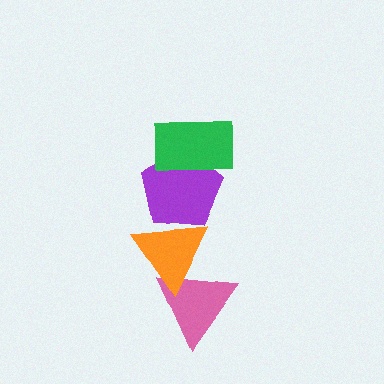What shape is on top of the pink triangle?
The orange triangle is on top of the pink triangle.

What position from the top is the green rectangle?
The green rectangle is 1st from the top.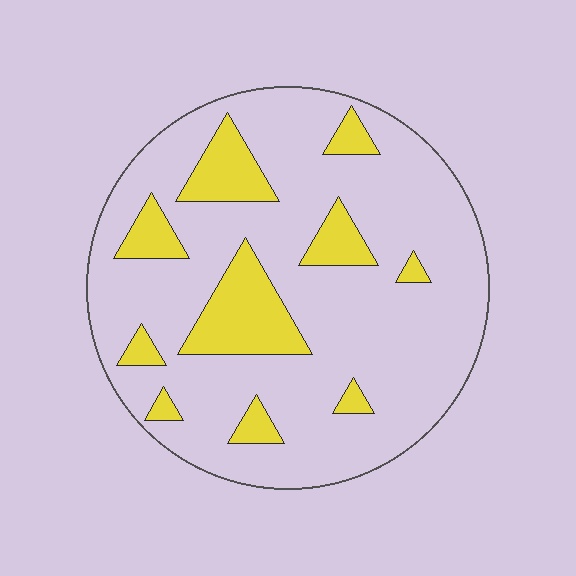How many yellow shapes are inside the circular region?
10.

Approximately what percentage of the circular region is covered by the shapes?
Approximately 20%.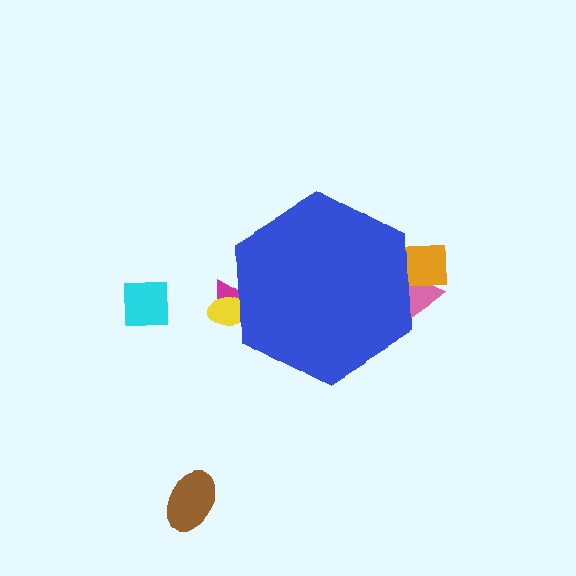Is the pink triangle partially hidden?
Yes, the pink triangle is partially hidden behind the blue hexagon.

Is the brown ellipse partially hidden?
No, the brown ellipse is fully visible.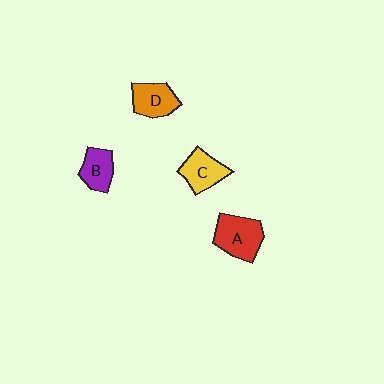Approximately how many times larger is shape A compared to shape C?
Approximately 1.3 times.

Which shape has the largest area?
Shape A (red).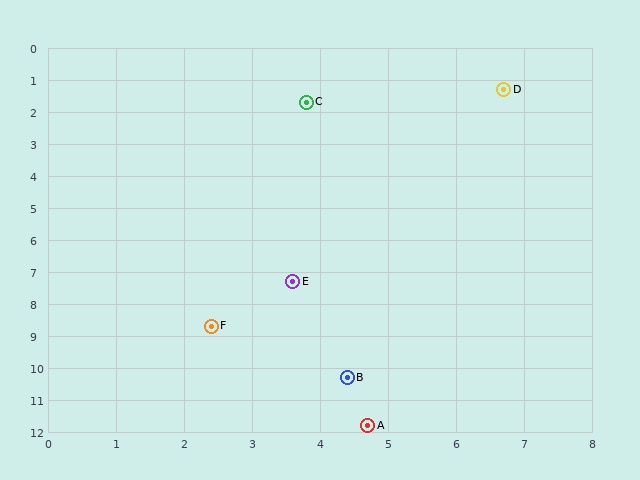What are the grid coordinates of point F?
Point F is at approximately (2.4, 8.7).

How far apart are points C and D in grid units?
Points C and D are about 2.9 grid units apart.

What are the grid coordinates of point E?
Point E is at approximately (3.6, 7.3).